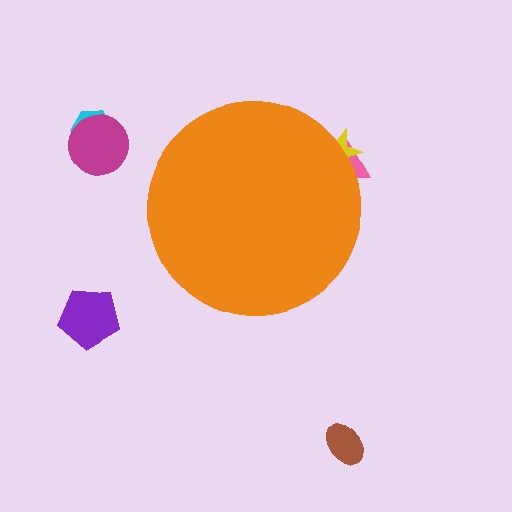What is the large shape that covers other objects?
An orange circle.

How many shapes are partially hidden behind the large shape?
2 shapes are partially hidden.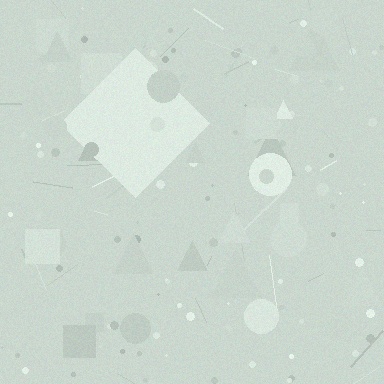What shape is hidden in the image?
A diamond is hidden in the image.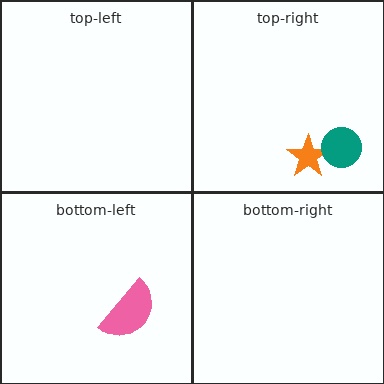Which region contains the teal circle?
The top-right region.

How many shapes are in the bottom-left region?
1.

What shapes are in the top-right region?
The orange star, the teal circle.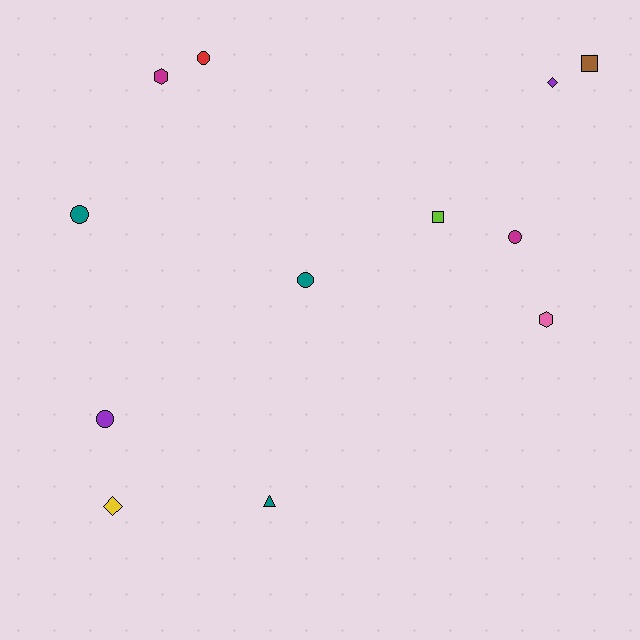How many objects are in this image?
There are 12 objects.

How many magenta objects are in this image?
There are 2 magenta objects.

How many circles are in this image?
There are 5 circles.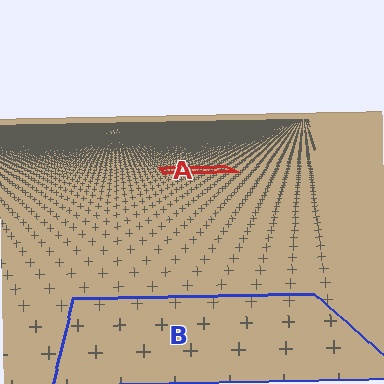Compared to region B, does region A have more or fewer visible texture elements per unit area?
Region A has more texture elements per unit area — they are packed more densely because it is farther away.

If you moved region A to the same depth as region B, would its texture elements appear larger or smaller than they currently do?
They would appear larger. At a closer depth, the same texture elements are projected at a bigger on-screen size.